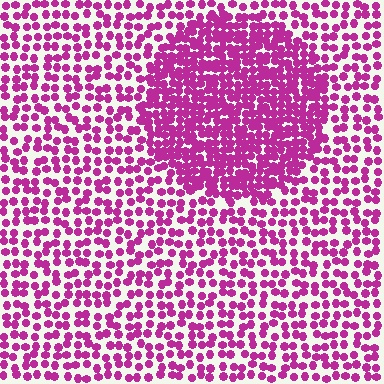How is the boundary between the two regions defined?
The boundary is defined by a change in element density (approximately 2.0x ratio). All elements are the same color, size, and shape.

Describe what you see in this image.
The image contains small magenta elements arranged at two different densities. A circle-shaped region is visible where the elements are more densely packed than the surrounding area.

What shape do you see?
I see a circle.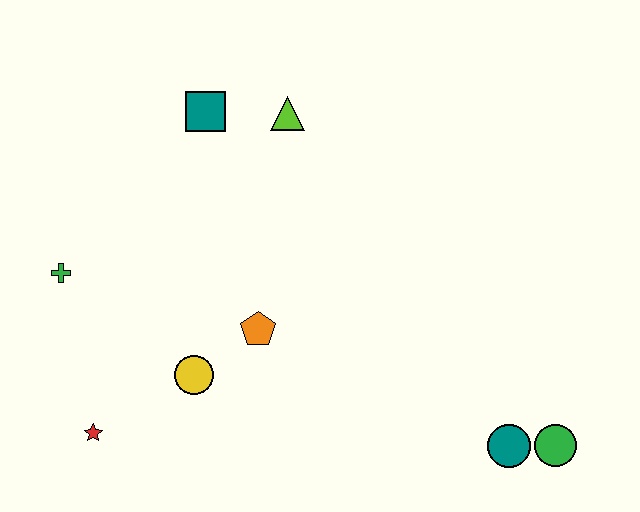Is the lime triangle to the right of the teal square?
Yes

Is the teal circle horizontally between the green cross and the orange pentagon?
No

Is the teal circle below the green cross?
Yes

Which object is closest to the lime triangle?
The teal square is closest to the lime triangle.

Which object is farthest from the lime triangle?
The green circle is farthest from the lime triangle.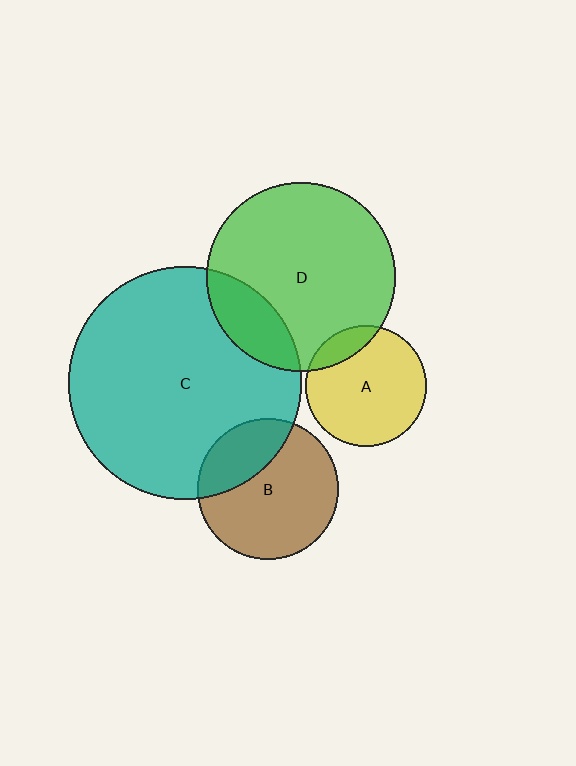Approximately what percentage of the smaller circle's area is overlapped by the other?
Approximately 30%.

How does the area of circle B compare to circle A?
Approximately 1.3 times.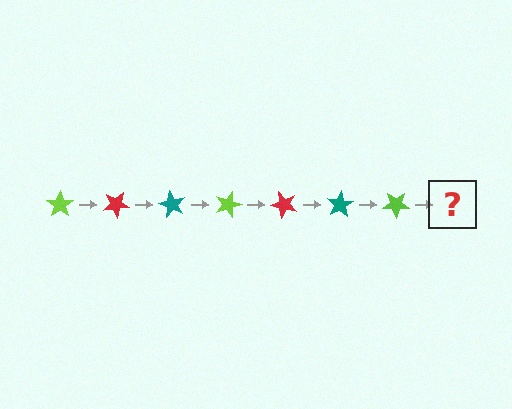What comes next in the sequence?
The next element should be a red star, rotated 210 degrees from the start.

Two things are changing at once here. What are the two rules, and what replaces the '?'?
The two rules are that it rotates 30 degrees each step and the color cycles through lime, red, and teal. The '?' should be a red star, rotated 210 degrees from the start.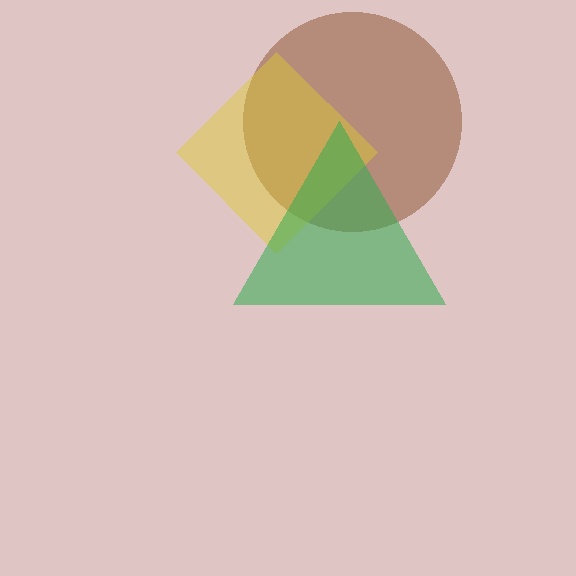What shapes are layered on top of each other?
The layered shapes are: a brown circle, a yellow diamond, a green triangle.